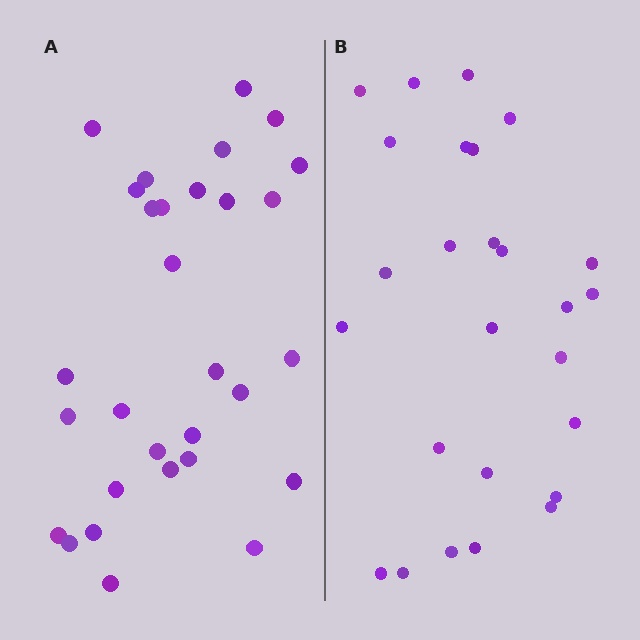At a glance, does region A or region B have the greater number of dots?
Region A (the left region) has more dots.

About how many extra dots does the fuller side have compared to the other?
Region A has about 4 more dots than region B.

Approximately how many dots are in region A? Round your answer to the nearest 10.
About 30 dots.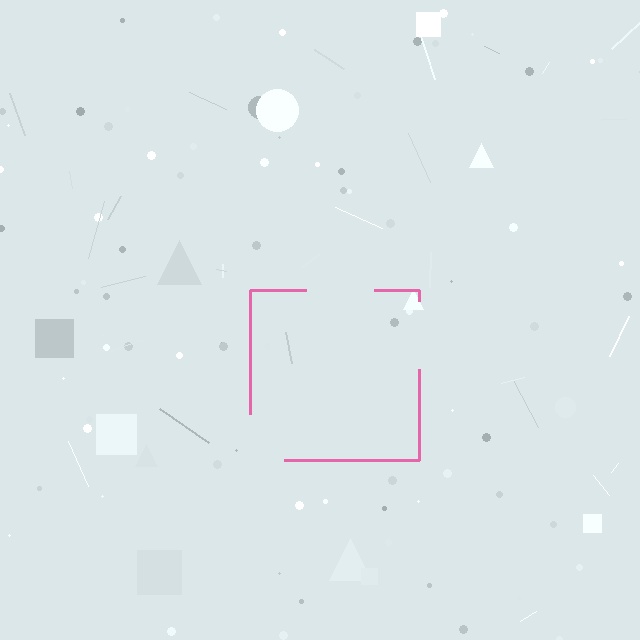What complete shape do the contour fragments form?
The contour fragments form a square.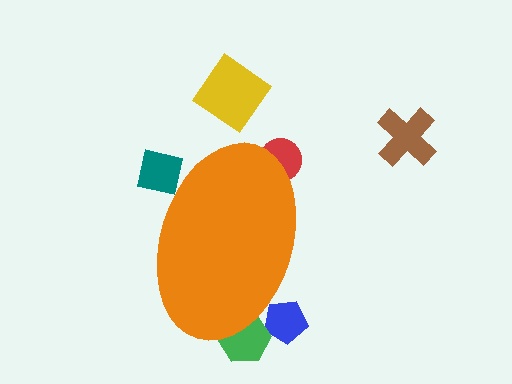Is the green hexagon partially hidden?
Yes, the green hexagon is partially hidden behind the orange ellipse.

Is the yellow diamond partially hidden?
No, the yellow diamond is fully visible.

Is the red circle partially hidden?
Yes, the red circle is partially hidden behind the orange ellipse.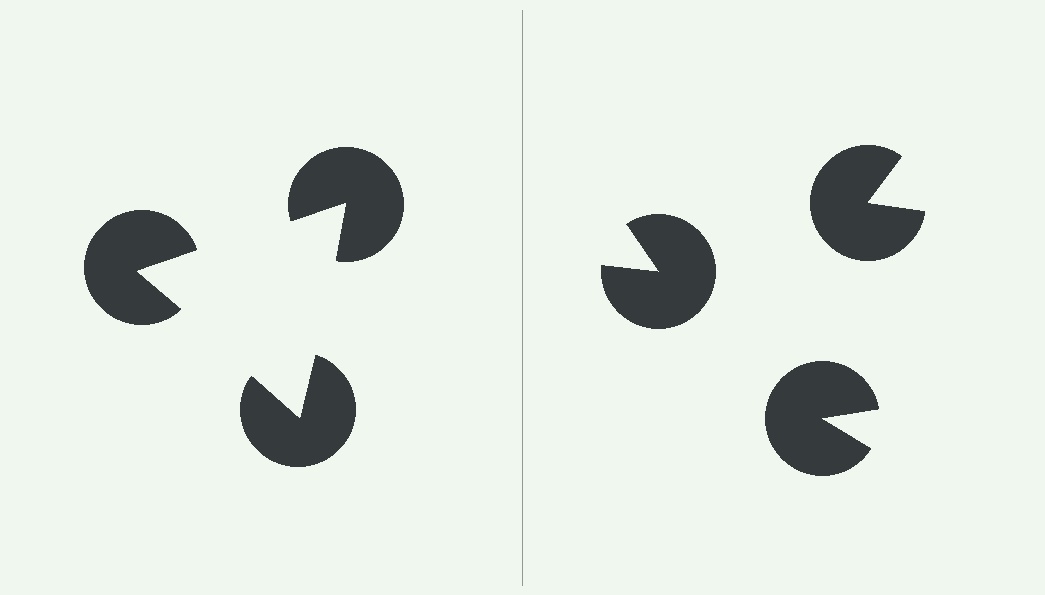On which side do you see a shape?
An illusory triangle appears on the left side. On the right side the wedge cuts are rotated, so no coherent shape forms.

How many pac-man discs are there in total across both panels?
6 — 3 on each side.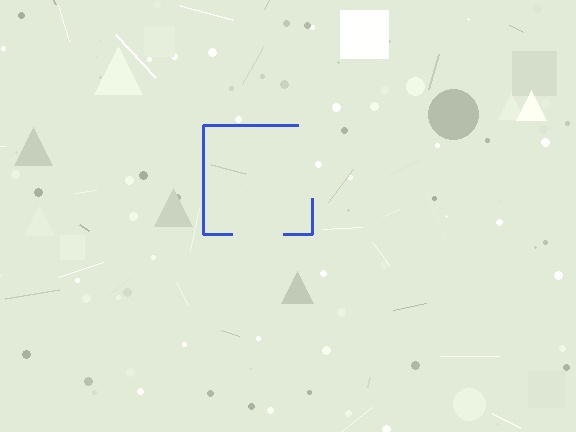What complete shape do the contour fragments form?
The contour fragments form a square.